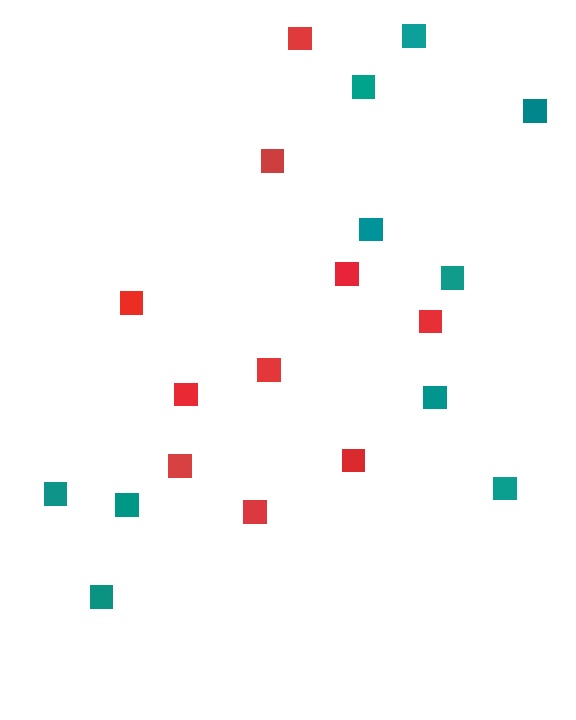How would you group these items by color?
There are 2 groups: one group of red squares (10) and one group of teal squares (10).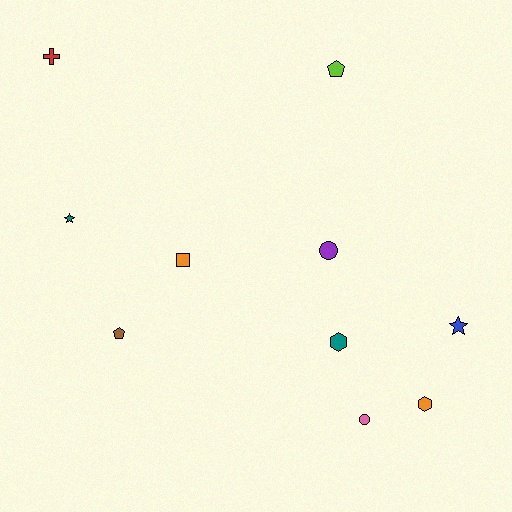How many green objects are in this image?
There are no green objects.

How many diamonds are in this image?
There are no diamonds.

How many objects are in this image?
There are 10 objects.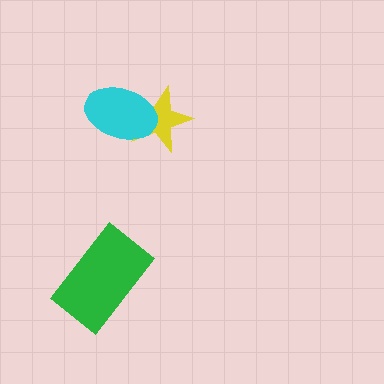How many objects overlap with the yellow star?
1 object overlaps with the yellow star.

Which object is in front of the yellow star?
The cyan ellipse is in front of the yellow star.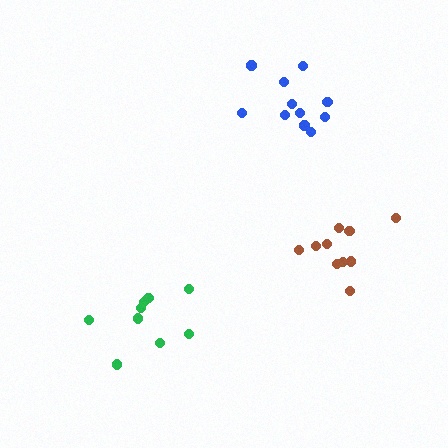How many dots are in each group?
Group 1: 10 dots, Group 2: 11 dots, Group 3: 9 dots (30 total).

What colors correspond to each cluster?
The clusters are colored: brown, blue, green.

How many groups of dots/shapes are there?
There are 3 groups.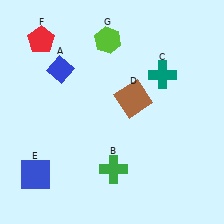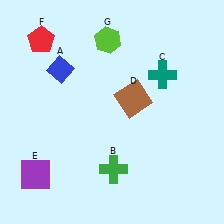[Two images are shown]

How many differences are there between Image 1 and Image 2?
There is 1 difference between the two images.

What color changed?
The square (E) changed from blue in Image 1 to purple in Image 2.